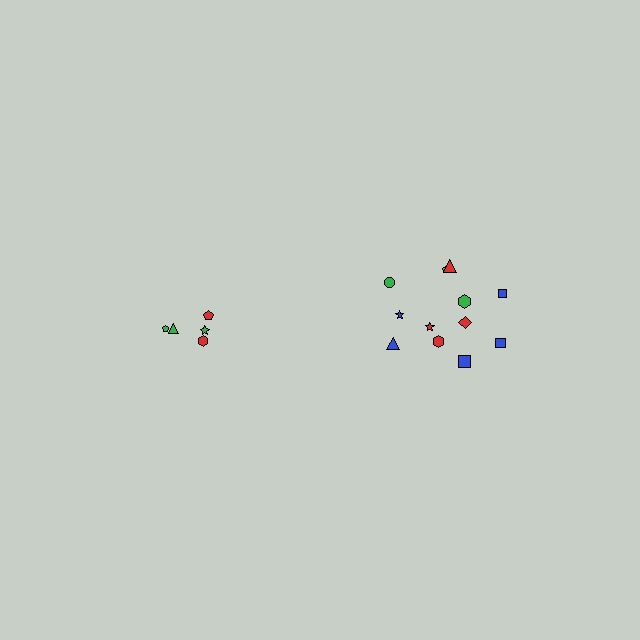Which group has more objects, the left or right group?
The right group.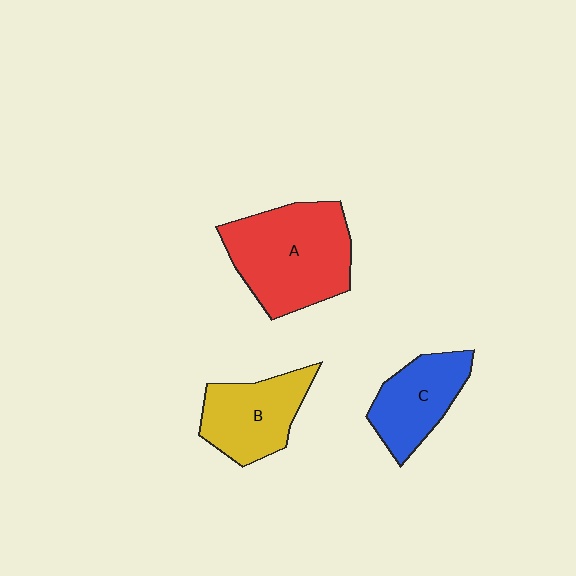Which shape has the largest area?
Shape A (red).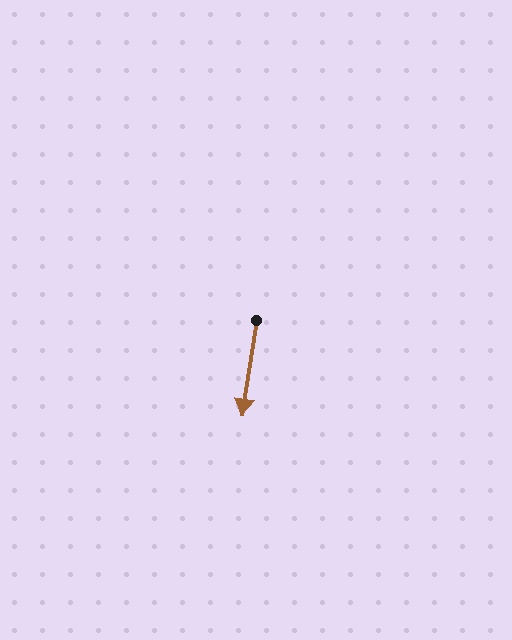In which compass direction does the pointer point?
South.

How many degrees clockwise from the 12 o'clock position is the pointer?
Approximately 188 degrees.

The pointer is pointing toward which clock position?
Roughly 6 o'clock.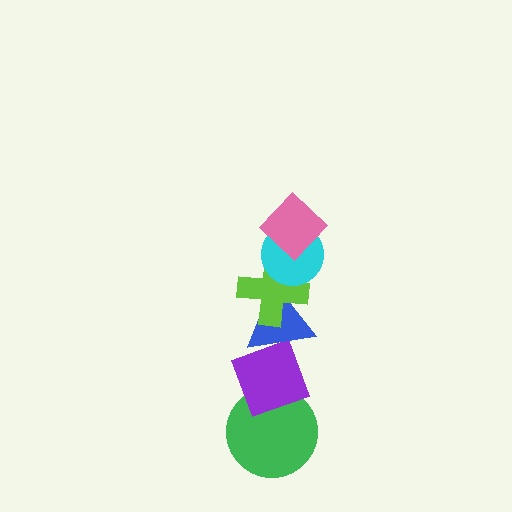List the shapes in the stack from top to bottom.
From top to bottom: the pink diamond, the cyan circle, the lime cross, the blue triangle, the purple diamond, the green circle.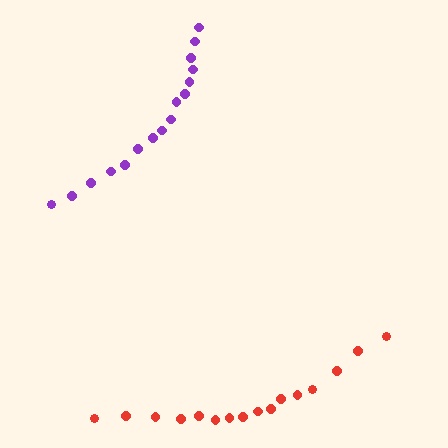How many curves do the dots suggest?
There are 2 distinct paths.